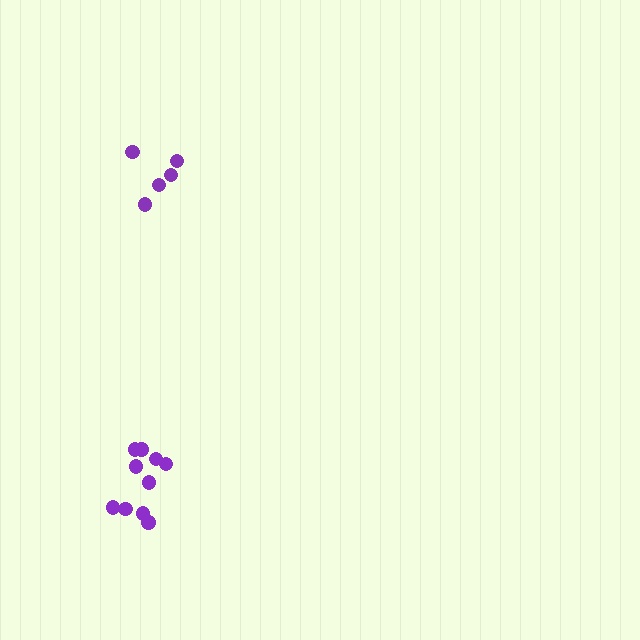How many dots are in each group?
Group 1: 10 dots, Group 2: 5 dots (15 total).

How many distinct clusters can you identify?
There are 2 distinct clusters.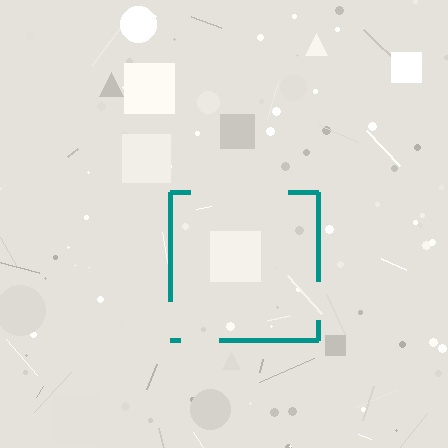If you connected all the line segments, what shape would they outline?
They would outline a square.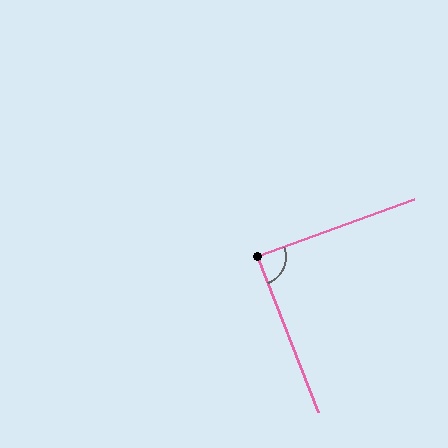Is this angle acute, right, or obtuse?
It is approximately a right angle.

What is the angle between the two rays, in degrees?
Approximately 89 degrees.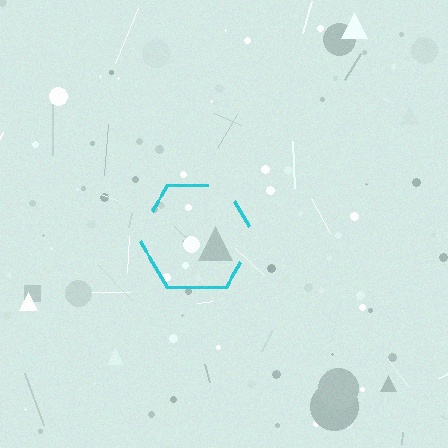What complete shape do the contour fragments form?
The contour fragments form a hexagon.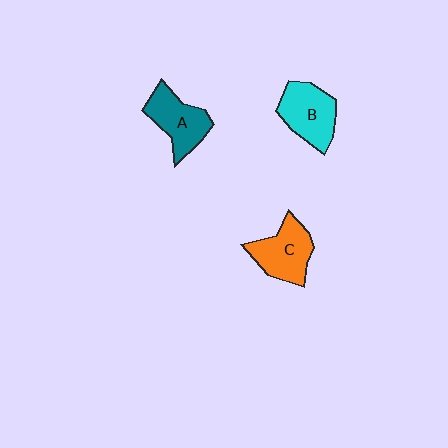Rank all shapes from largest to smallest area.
From largest to smallest: B (cyan), C (orange), A (teal).